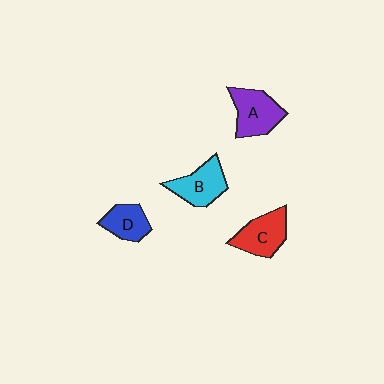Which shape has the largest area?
Shape A (purple).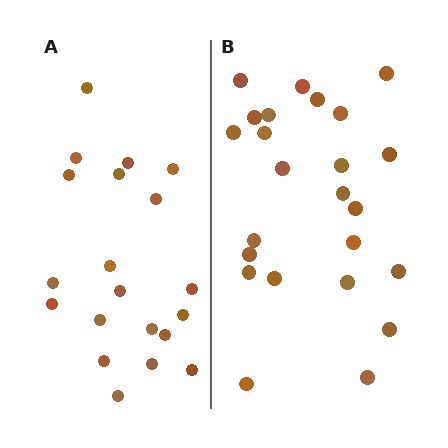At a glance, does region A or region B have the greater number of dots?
Region B (the right region) has more dots.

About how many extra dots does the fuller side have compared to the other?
Region B has about 4 more dots than region A.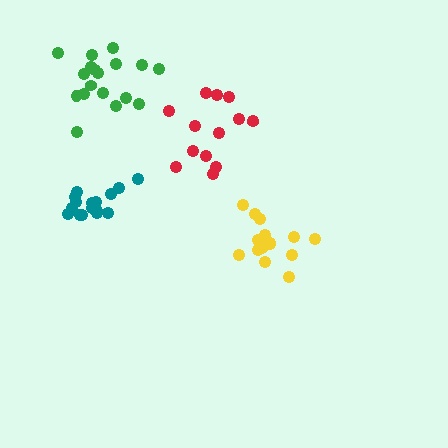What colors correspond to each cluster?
The clusters are colored: green, yellow, teal, red.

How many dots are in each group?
Group 1: 18 dots, Group 2: 16 dots, Group 3: 16 dots, Group 4: 14 dots (64 total).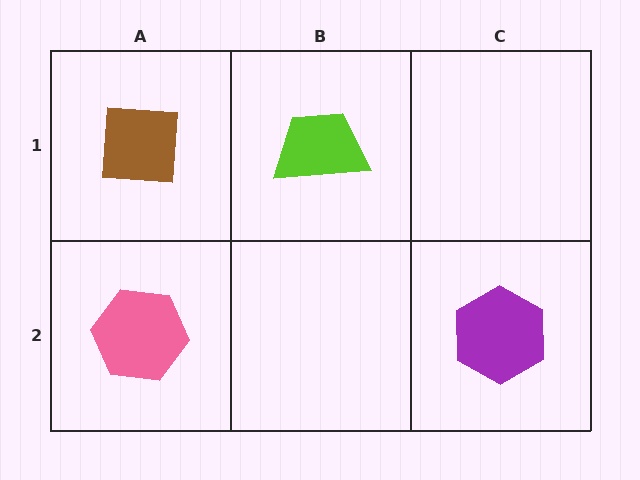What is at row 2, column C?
A purple hexagon.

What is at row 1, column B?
A lime trapezoid.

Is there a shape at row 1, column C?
No, that cell is empty.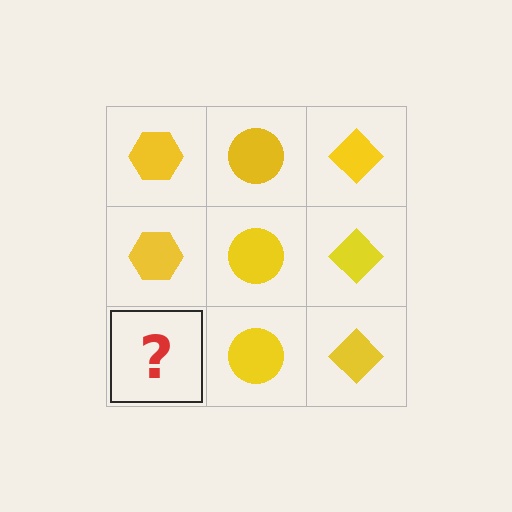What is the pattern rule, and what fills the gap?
The rule is that each column has a consistent shape. The gap should be filled with a yellow hexagon.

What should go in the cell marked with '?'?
The missing cell should contain a yellow hexagon.